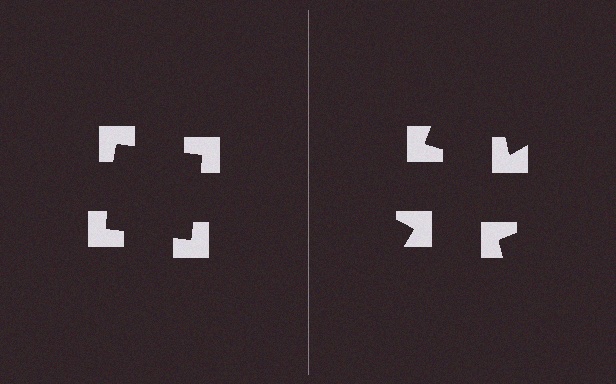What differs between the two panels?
The notched squares are positioned identically on both sides; only the wedge orientations differ. On the left they align to a square; on the right they are misaligned.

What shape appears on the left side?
An illusory square.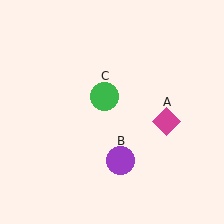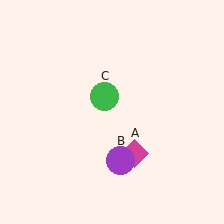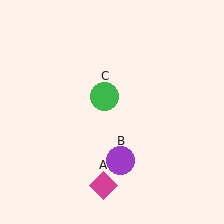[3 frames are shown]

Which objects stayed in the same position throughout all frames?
Purple circle (object B) and green circle (object C) remained stationary.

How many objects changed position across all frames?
1 object changed position: magenta diamond (object A).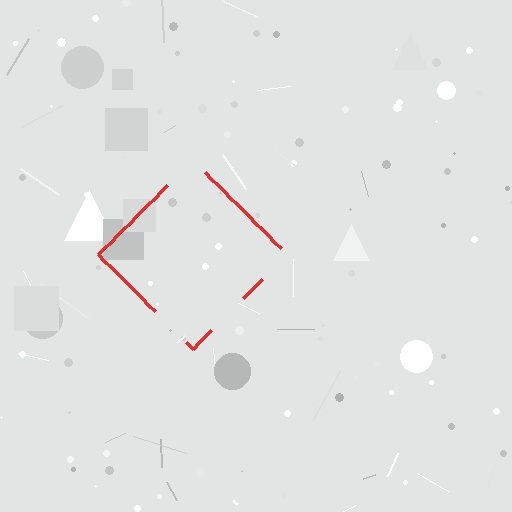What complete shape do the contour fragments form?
The contour fragments form a diamond.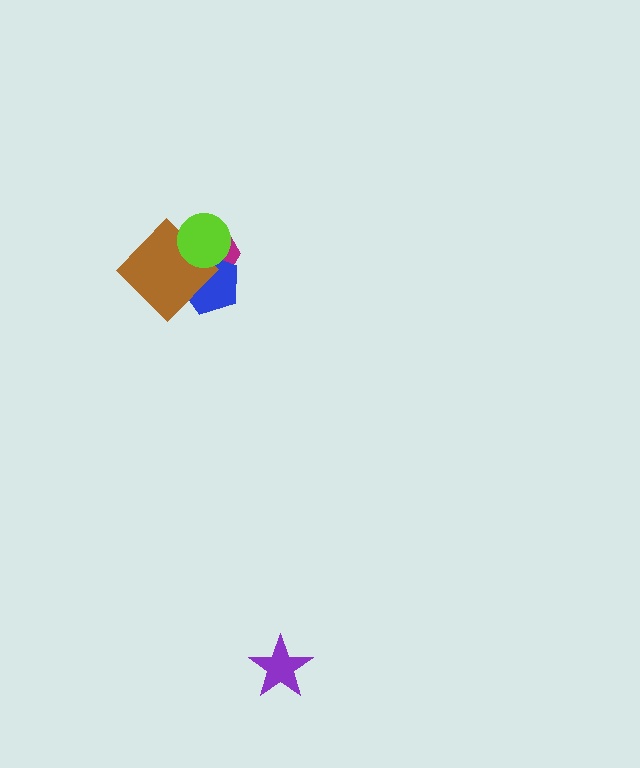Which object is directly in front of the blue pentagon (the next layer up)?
The brown diamond is directly in front of the blue pentagon.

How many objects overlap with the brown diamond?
3 objects overlap with the brown diamond.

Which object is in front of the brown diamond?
The lime circle is in front of the brown diamond.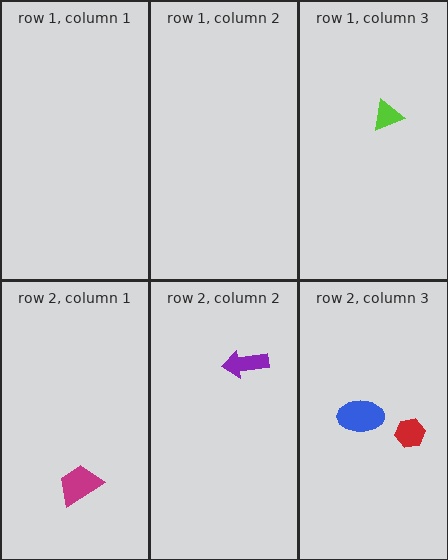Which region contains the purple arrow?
The row 2, column 2 region.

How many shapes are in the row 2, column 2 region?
1.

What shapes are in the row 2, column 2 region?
The purple arrow.